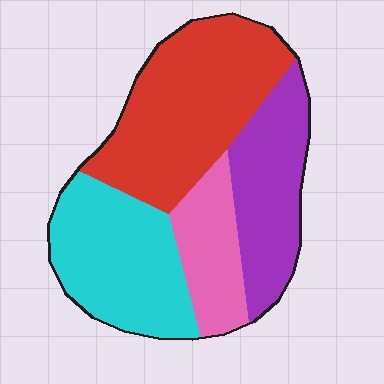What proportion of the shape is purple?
Purple takes up about one fifth (1/5) of the shape.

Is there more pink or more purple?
Purple.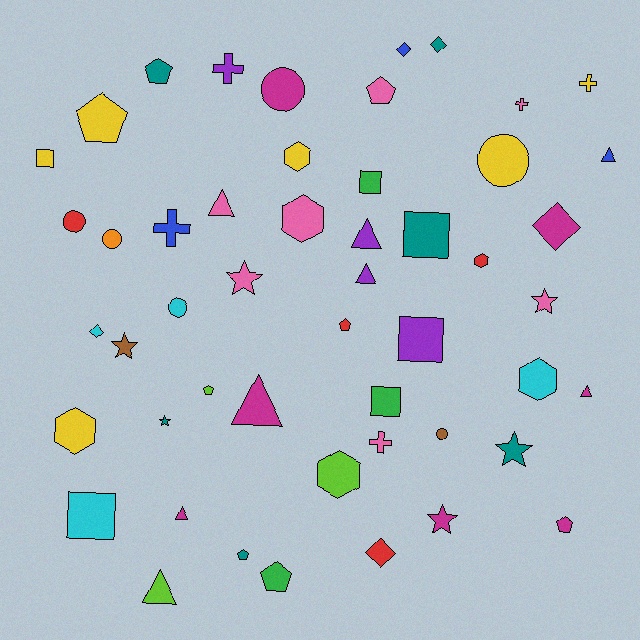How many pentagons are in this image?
There are 8 pentagons.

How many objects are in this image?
There are 50 objects.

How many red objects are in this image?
There are 4 red objects.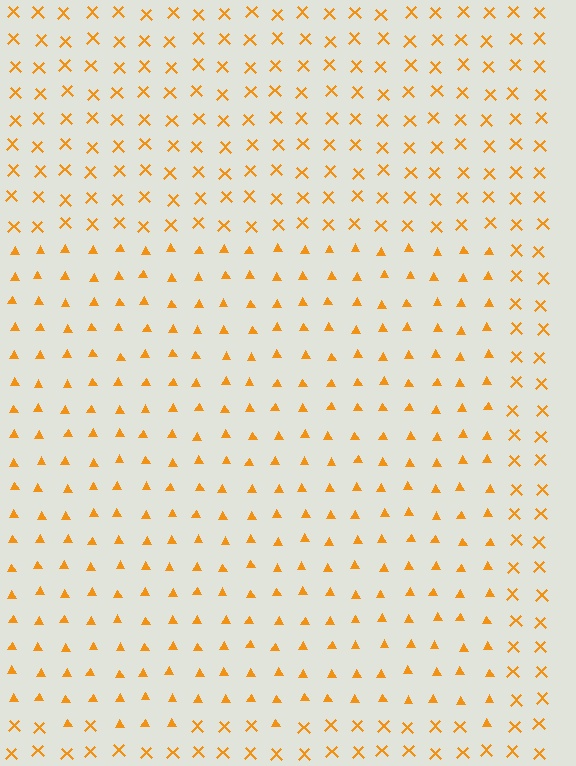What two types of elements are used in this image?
The image uses triangles inside the rectangle region and X marks outside it.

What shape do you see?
I see a rectangle.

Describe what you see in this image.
The image is filled with small orange elements arranged in a uniform grid. A rectangle-shaped region contains triangles, while the surrounding area contains X marks. The boundary is defined purely by the change in element shape.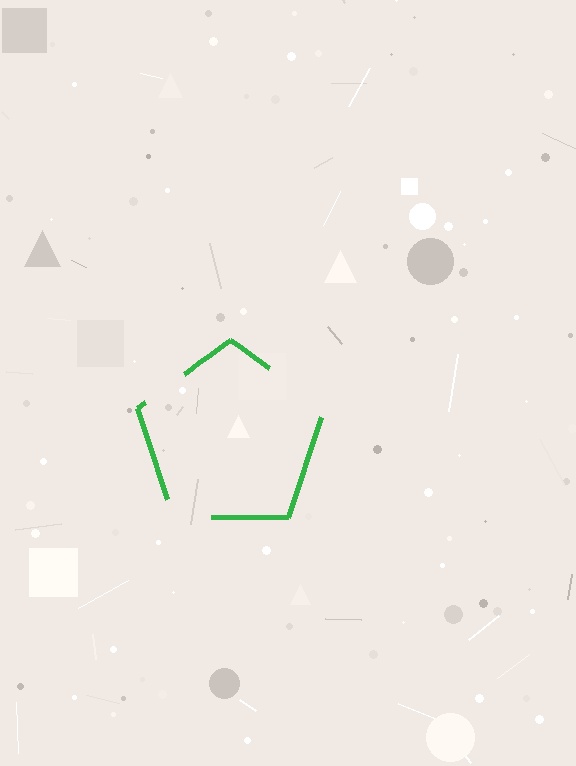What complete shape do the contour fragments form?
The contour fragments form a pentagon.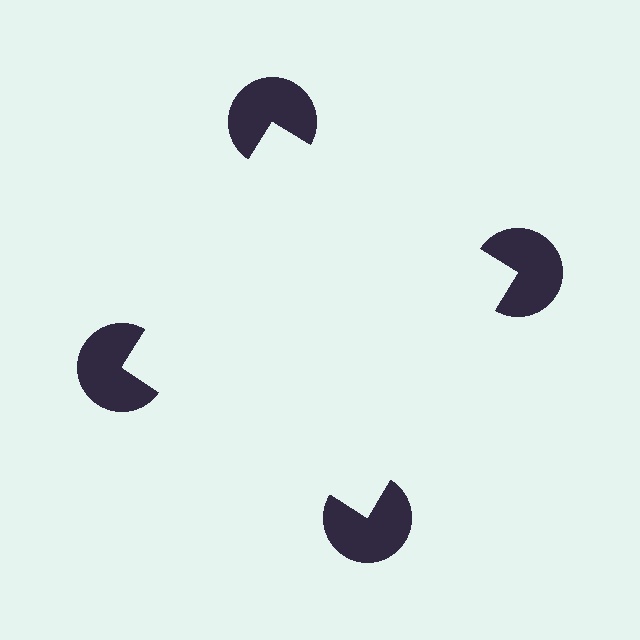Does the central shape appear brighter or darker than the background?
It typically appears slightly brighter than the background, even though no actual brightness change is drawn.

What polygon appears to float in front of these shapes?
An illusory square — its edges are inferred from the aligned wedge cuts in the pac-man discs, not physically drawn.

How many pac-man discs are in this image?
There are 4 — one at each vertex of the illusory square.